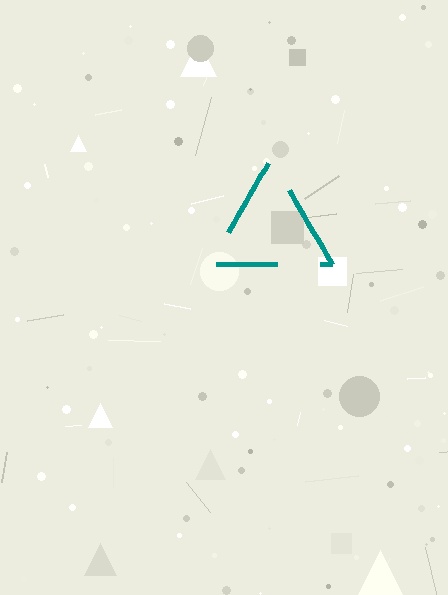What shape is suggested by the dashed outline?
The dashed outline suggests a triangle.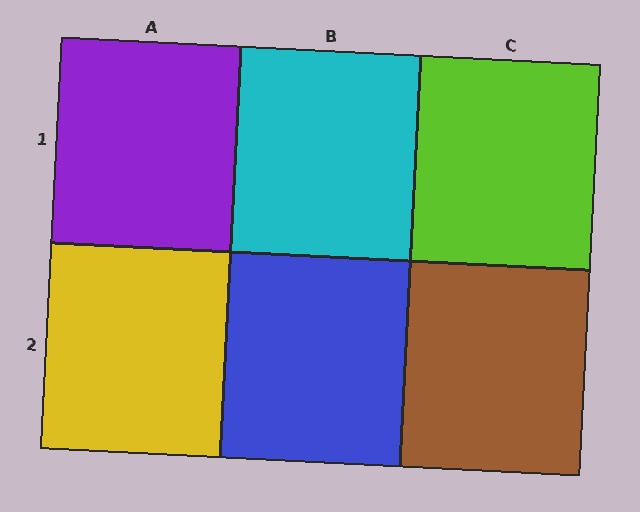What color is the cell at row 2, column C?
Brown.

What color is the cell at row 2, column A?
Yellow.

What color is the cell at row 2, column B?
Blue.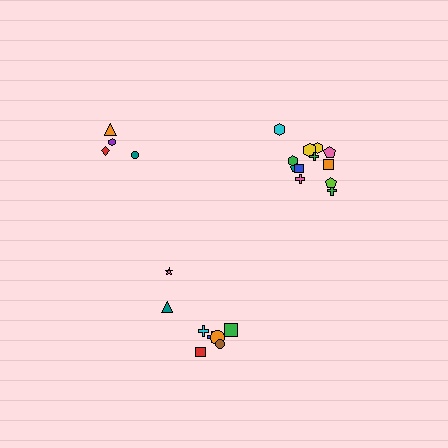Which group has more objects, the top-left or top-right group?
The top-right group.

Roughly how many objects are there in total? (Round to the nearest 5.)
Roughly 25 objects in total.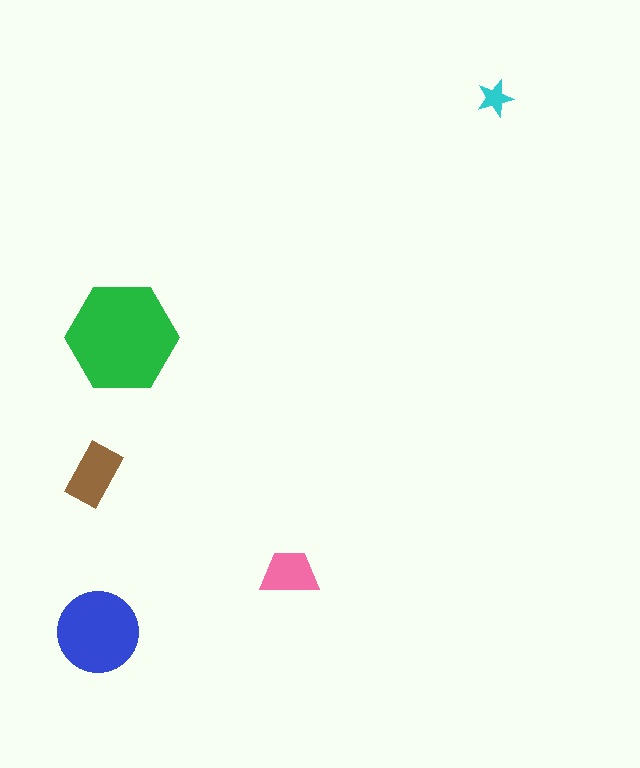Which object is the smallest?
The cyan star.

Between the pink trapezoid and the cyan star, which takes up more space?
The pink trapezoid.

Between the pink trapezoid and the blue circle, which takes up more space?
The blue circle.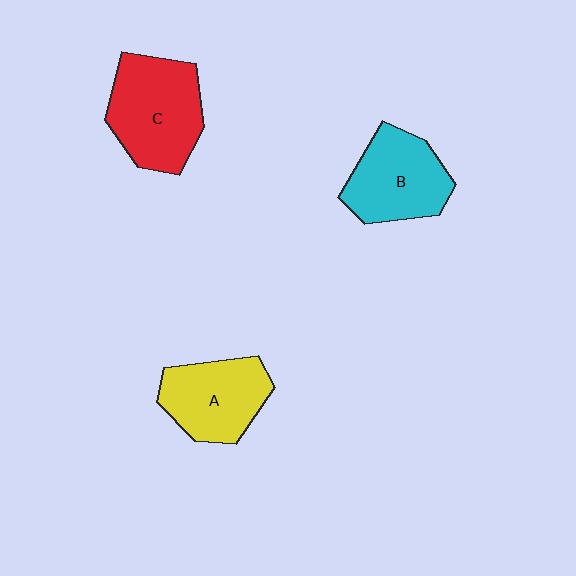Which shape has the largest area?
Shape C (red).